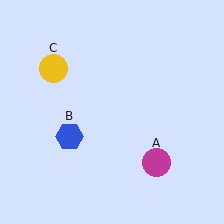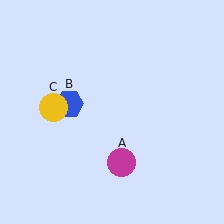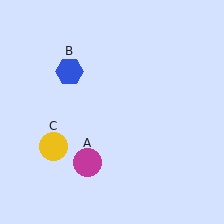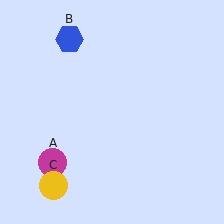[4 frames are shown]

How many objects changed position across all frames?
3 objects changed position: magenta circle (object A), blue hexagon (object B), yellow circle (object C).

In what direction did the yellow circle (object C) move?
The yellow circle (object C) moved down.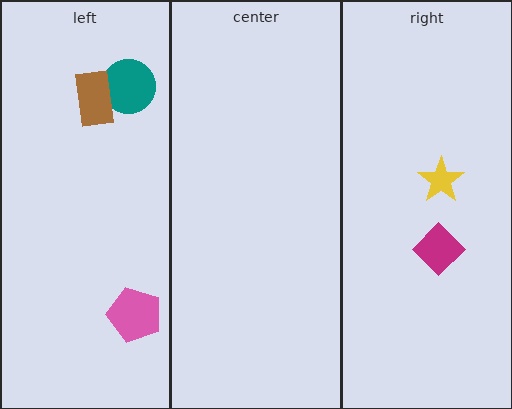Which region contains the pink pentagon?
The left region.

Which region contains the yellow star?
The right region.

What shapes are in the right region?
The yellow star, the magenta diamond.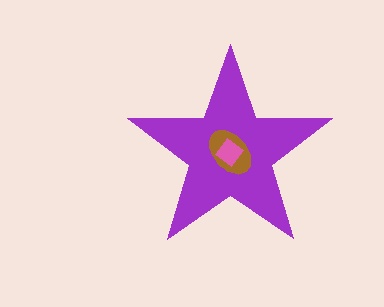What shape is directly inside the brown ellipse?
The pink diamond.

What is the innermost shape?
The pink diamond.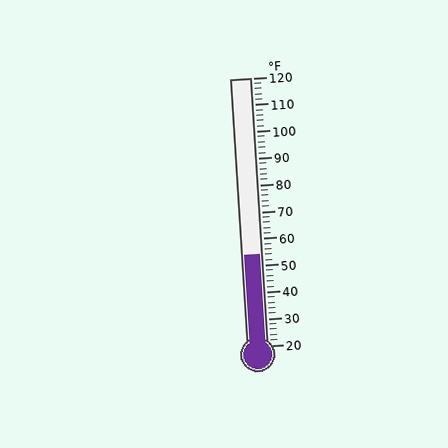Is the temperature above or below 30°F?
The temperature is above 30°F.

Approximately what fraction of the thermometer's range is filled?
The thermometer is filled to approximately 35% of its range.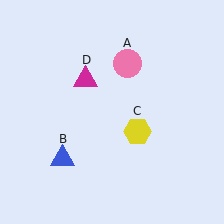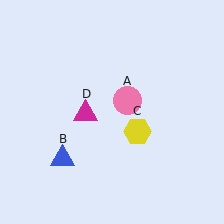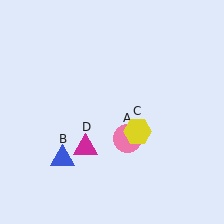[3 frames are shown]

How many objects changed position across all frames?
2 objects changed position: pink circle (object A), magenta triangle (object D).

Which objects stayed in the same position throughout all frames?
Blue triangle (object B) and yellow hexagon (object C) remained stationary.